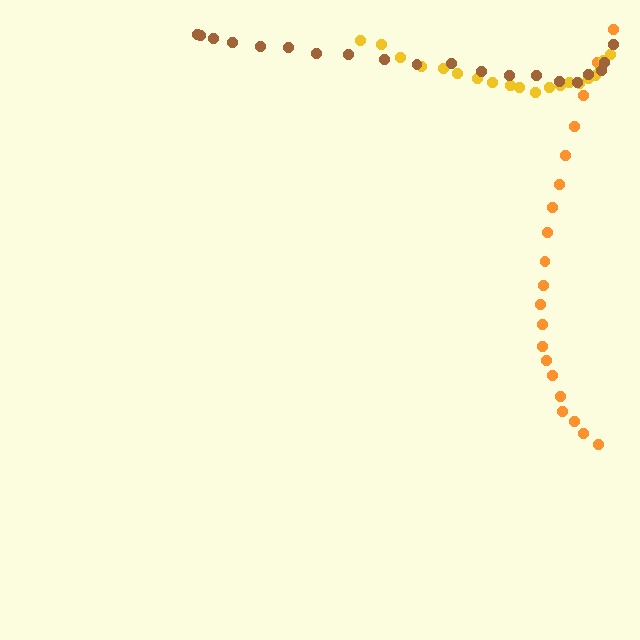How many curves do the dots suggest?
There are 3 distinct paths.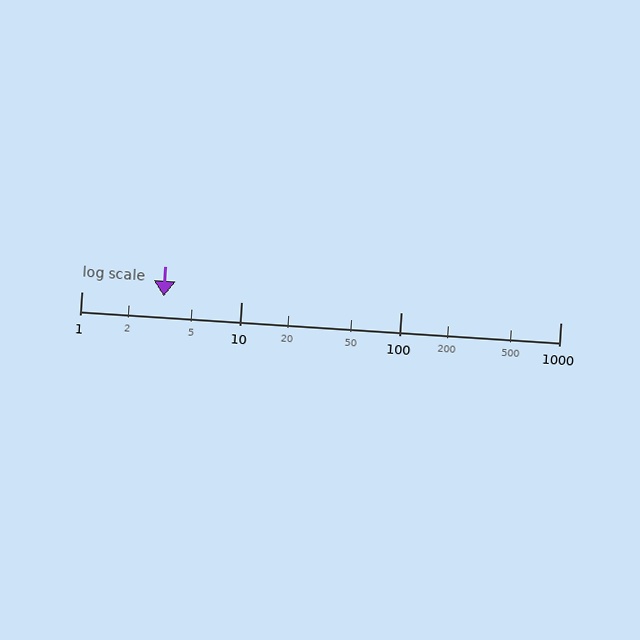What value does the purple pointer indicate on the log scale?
The pointer indicates approximately 3.3.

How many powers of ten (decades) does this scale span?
The scale spans 3 decades, from 1 to 1000.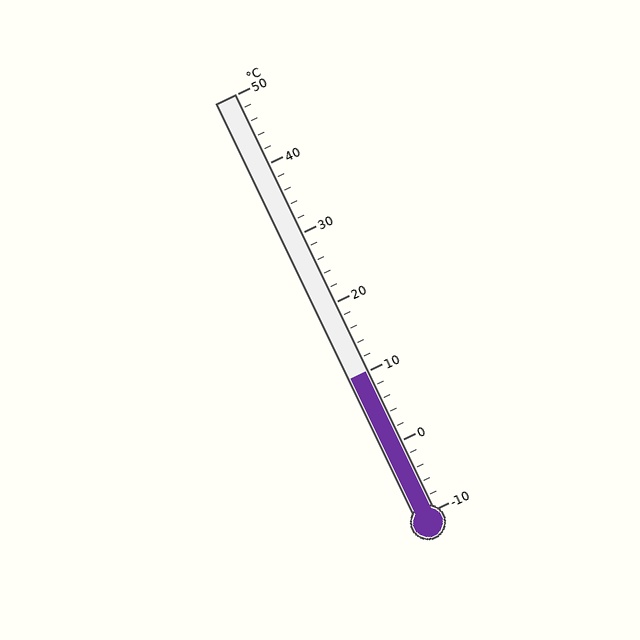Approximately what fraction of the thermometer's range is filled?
The thermometer is filled to approximately 35% of its range.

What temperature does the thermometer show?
The thermometer shows approximately 10°C.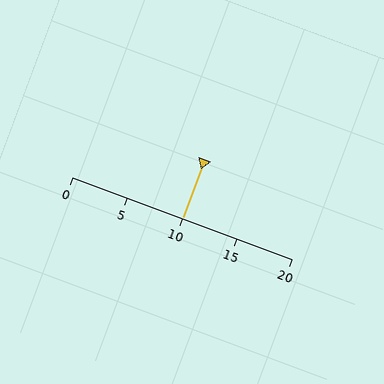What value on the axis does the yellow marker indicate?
The marker indicates approximately 10.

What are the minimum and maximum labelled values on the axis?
The axis runs from 0 to 20.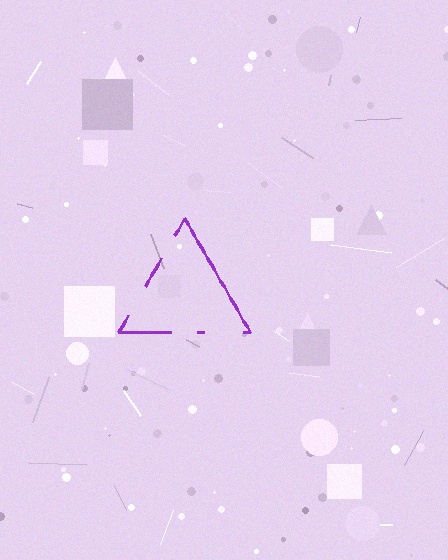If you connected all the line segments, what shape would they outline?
They would outline a triangle.